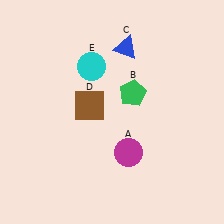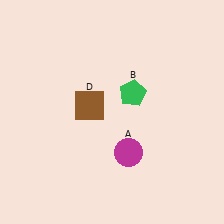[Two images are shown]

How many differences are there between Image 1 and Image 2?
There are 2 differences between the two images.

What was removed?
The blue triangle (C), the cyan circle (E) were removed in Image 2.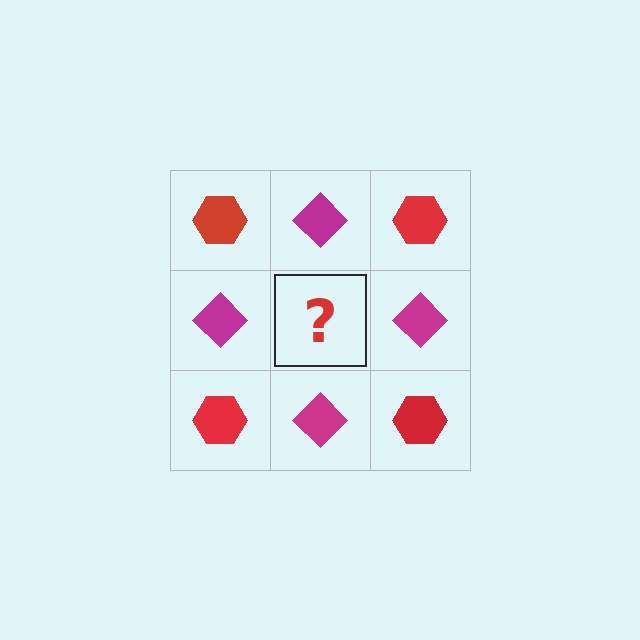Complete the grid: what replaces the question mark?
The question mark should be replaced with a red hexagon.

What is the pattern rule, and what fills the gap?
The rule is that it alternates red hexagon and magenta diamond in a checkerboard pattern. The gap should be filled with a red hexagon.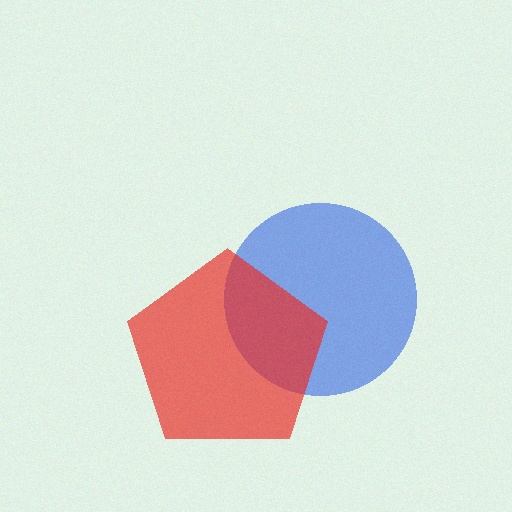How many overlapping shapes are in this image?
There are 2 overlapping shapes in the image.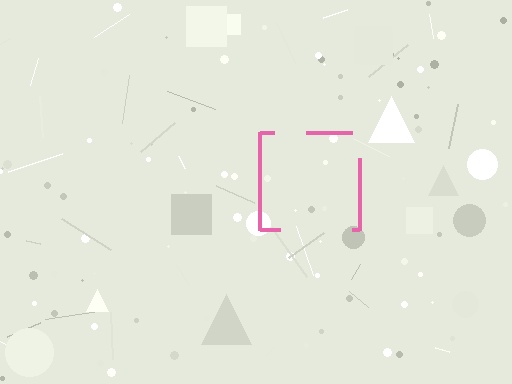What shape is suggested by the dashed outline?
The dashed outline suggests a square.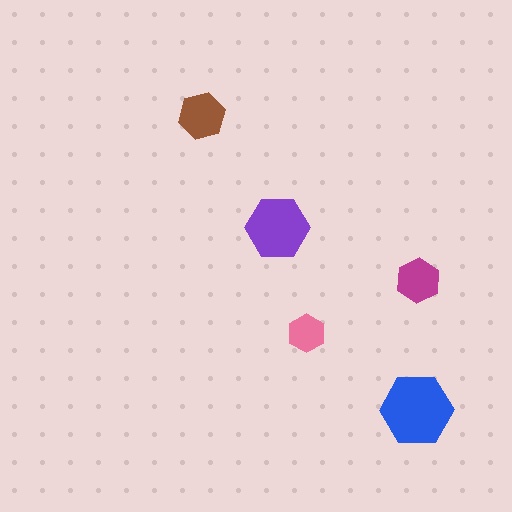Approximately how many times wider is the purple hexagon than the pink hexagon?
About 1.5 times wider.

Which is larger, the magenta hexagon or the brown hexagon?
The brown one.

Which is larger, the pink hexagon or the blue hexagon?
The blue one.